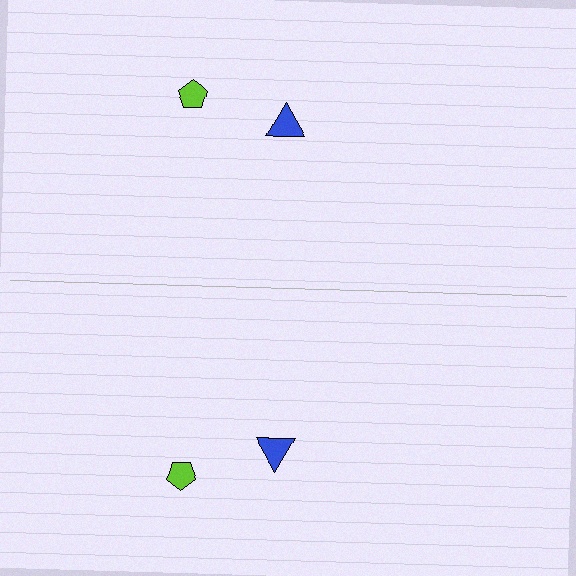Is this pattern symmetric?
Yes, this pattern has bilateral (reflection) symmetry.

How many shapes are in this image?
There are 4 shapes in this image.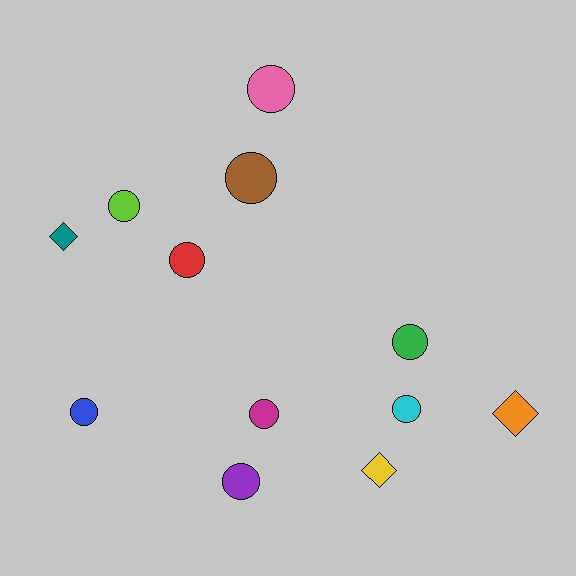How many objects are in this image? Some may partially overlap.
There are 12 objects.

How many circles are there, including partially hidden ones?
There are 9 circles.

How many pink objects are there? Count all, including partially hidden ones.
There is 1 pink object.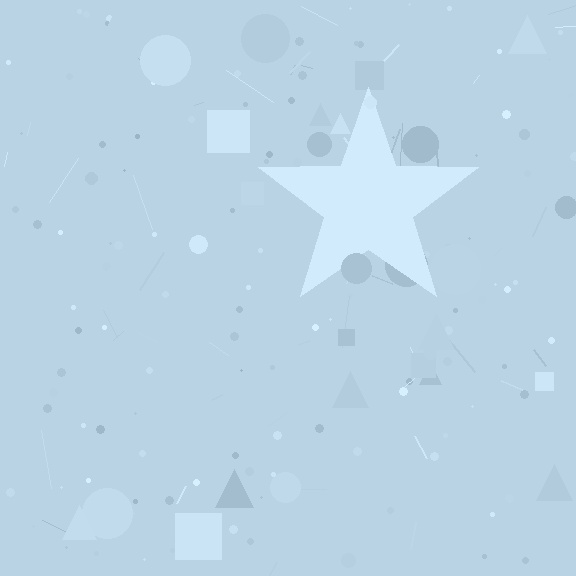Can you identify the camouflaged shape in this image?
The camouflaged shape is a star.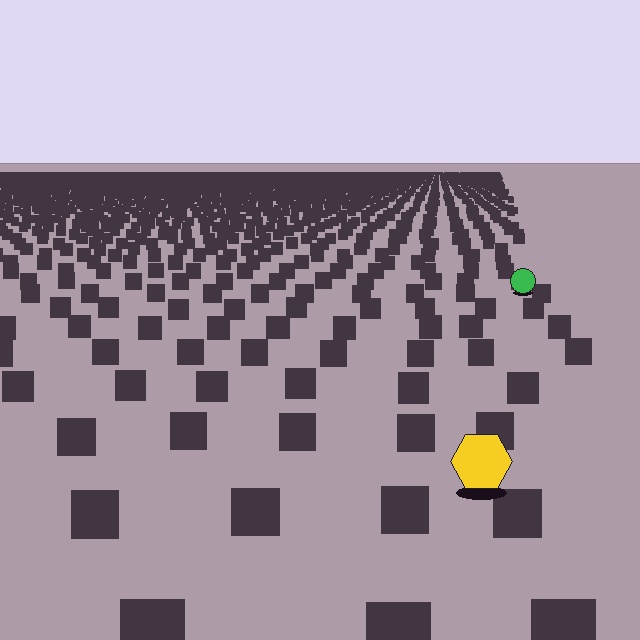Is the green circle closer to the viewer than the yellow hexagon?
No. The yellow hexagon is closer — you can tell from the texture gradient: the ground texture is coarser near it.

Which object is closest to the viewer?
The yellow hexagon is closest. The texture marks near it are larger and more spread out.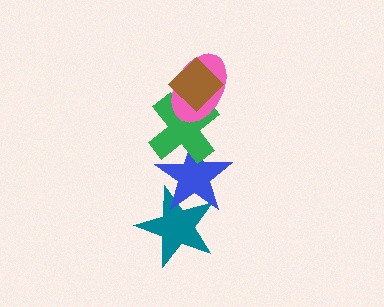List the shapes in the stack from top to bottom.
From top to bottom: the brown diamond, the pink ellipse, the green cross, the blue star, the teal star.